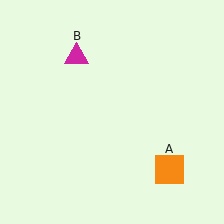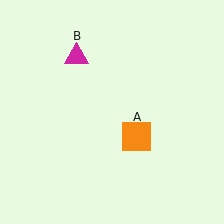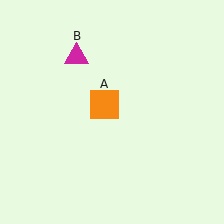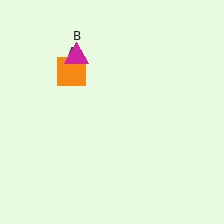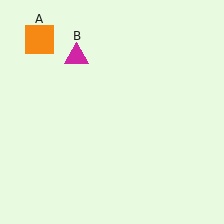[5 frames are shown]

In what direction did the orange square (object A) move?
The orange square (object A) moved up and to the left.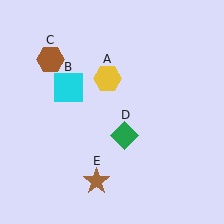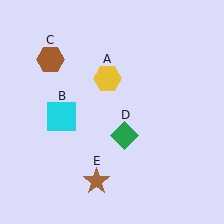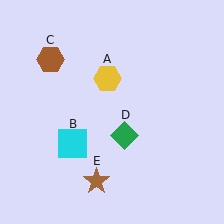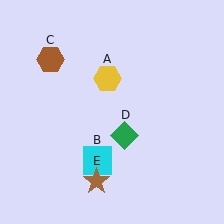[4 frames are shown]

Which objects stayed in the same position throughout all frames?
Yellow hexagon (object A) and brown hexagon (object C) and green diamond (object D) and brown star (object E) remained stationary.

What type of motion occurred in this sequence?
The cyan square (object B) rotated counterclockwise around the center of the scene.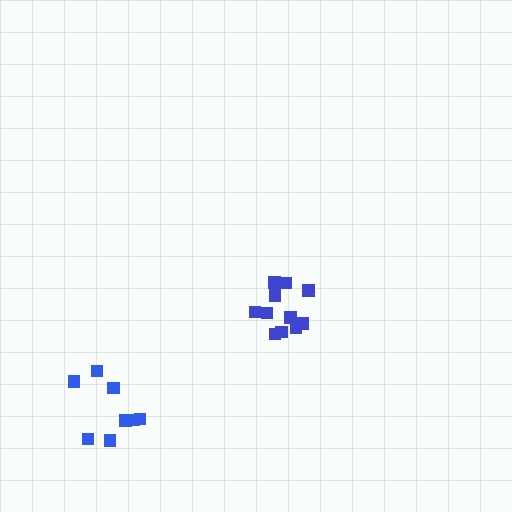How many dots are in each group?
Group 1: 11 dots, Group 2: 8 dots (19 total).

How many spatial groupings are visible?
There are 2 spatial groupings.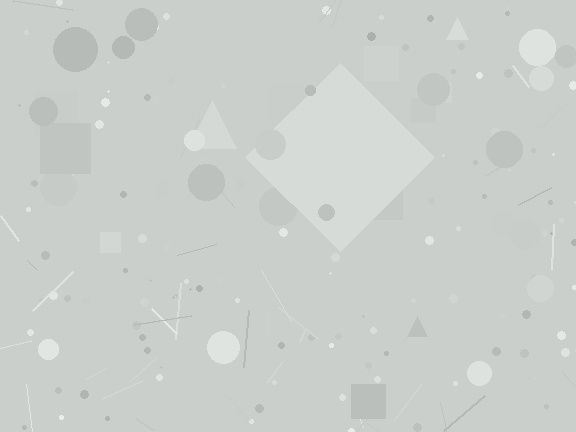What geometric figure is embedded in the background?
A diamond is embedded in the background.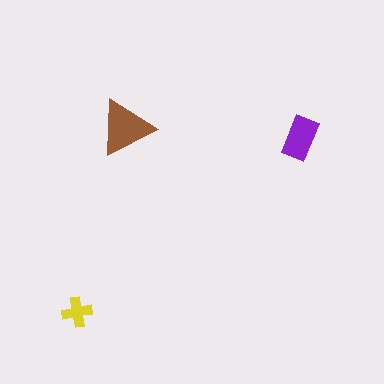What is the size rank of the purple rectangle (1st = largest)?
2nd.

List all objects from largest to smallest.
The brown triangle, the purple rectangle, the yellow cross.